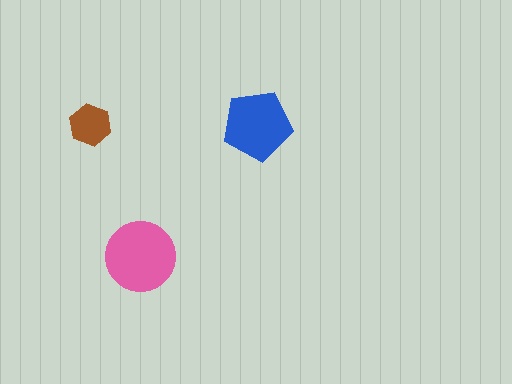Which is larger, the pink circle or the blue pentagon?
The pink circle.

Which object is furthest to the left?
The brown hexagon is leftmost.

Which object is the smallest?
The brown hexagon.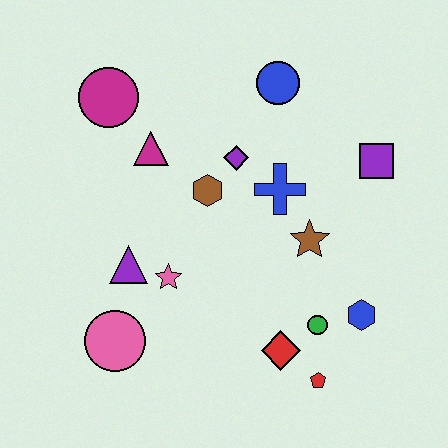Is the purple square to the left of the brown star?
No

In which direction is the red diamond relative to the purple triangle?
The red diamond is to the right of the purple triangle.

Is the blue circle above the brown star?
Yes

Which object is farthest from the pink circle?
The purple square is farthest from the pink circle.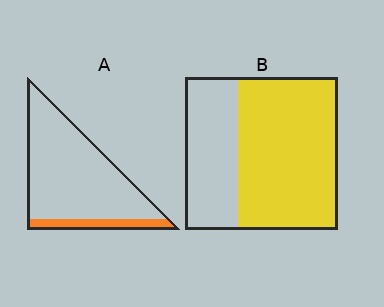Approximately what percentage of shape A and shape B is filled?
A is approximately 15% and B is approximately 65%.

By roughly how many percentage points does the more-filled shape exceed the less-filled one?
By roughly 50 percentage points (B over A).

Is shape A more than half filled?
No.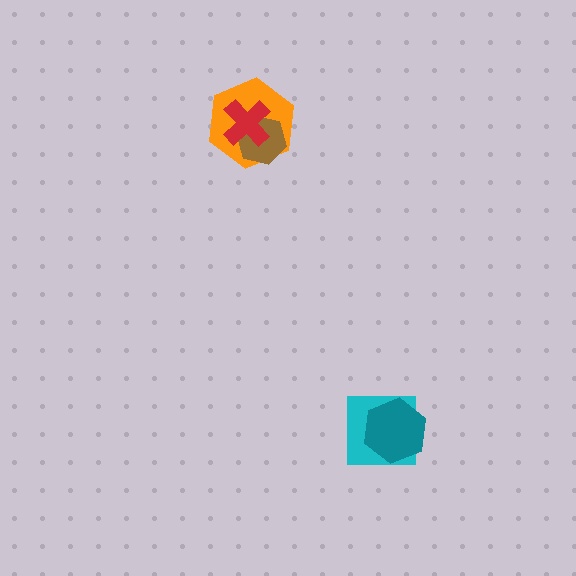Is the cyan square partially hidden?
Yes, it is partially covered by another shape.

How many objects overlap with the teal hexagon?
1 object overlaps with the teal hexagon.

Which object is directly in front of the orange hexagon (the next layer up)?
The brown hexagon is directly in front of the orange hexagon.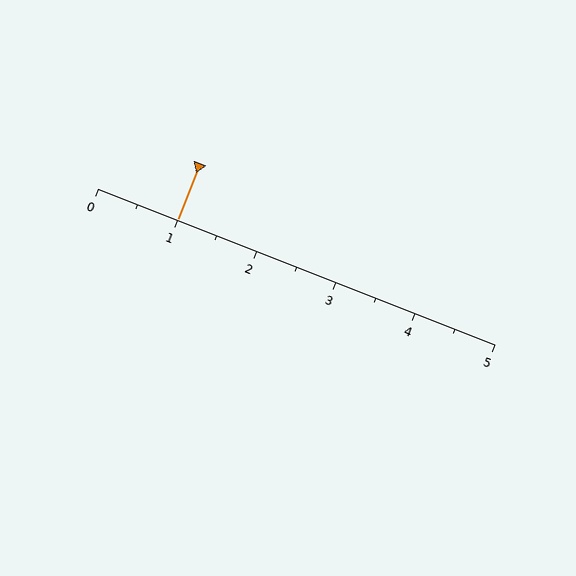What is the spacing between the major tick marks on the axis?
The major ticks are spaced 1 apart.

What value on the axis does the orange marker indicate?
The marker indicates approximately 1.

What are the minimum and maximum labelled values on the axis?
The axis runs from 0 to 5.